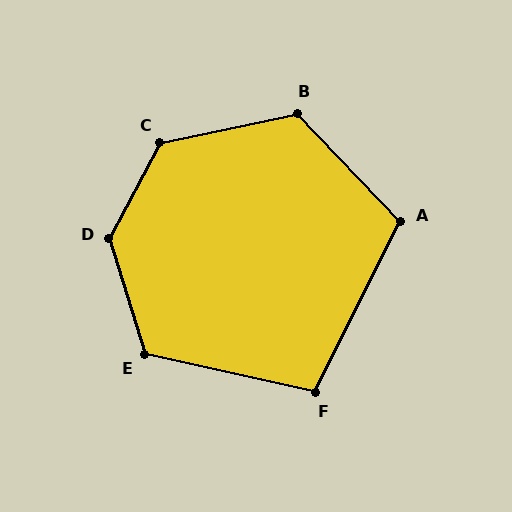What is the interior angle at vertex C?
Approximately 130 degrees (obtuse).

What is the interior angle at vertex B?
Approximately 122 degrees (obtuse).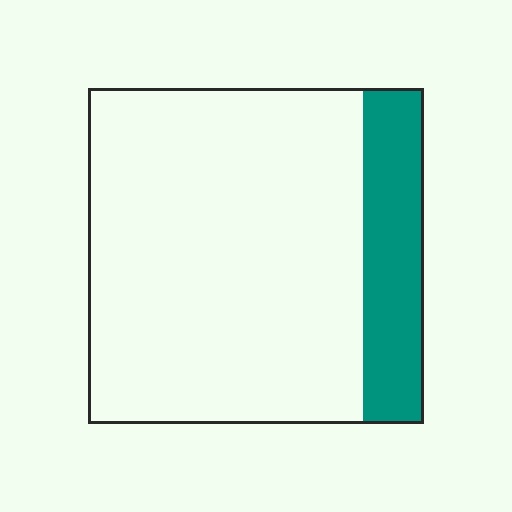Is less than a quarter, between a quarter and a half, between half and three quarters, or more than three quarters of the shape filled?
Less than a quarter.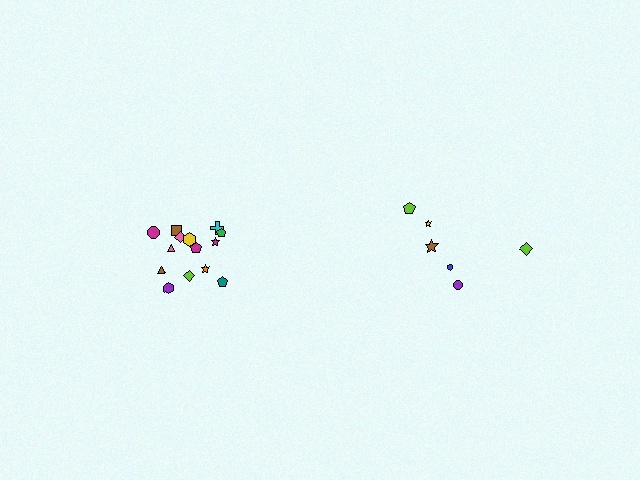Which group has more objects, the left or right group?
The left group.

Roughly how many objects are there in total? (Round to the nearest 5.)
Roughly 20 objects in total.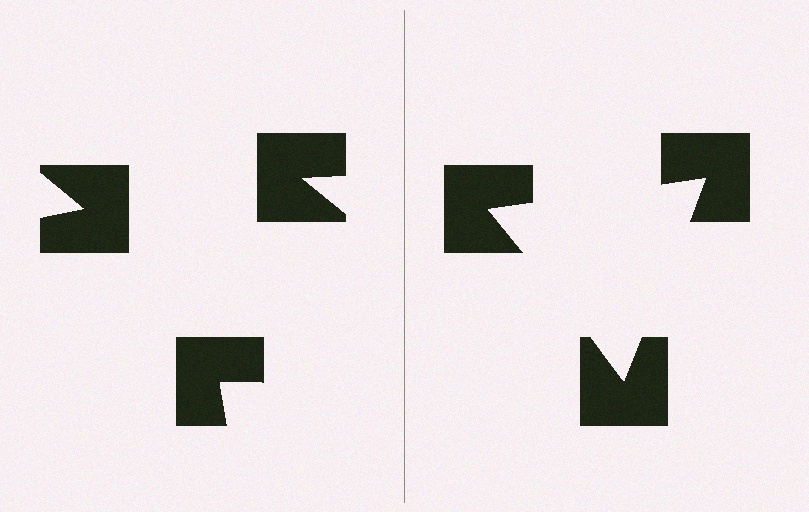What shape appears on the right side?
An illusory triangle.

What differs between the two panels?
The notched squares are positioned identically on both sides; only the wedge orientations differ. On the right they align to a triangle; on the left they are misaligned.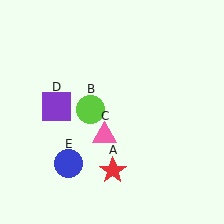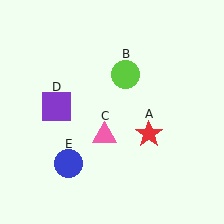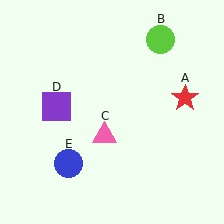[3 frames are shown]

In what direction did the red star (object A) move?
The red star (object A) moved up and to the right.